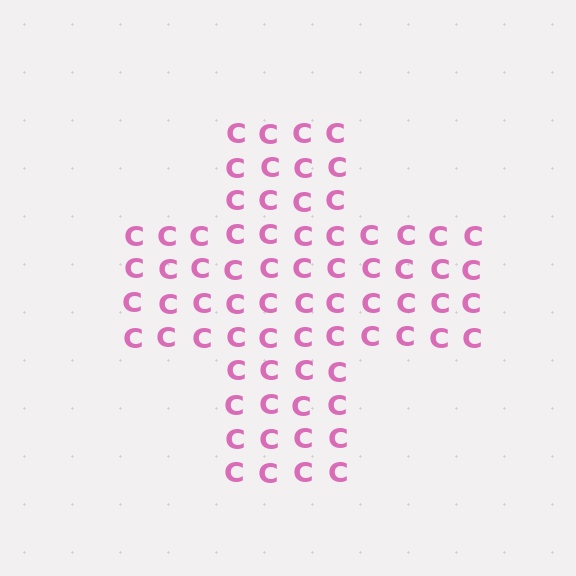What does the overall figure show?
The overall figure shows a cross.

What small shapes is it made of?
It is made of small letter C's.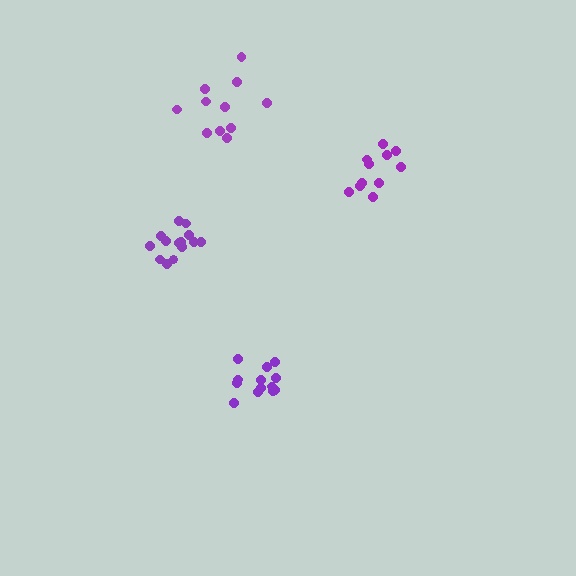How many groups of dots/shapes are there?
There are 4 groups.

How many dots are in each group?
Group 1: 11 dots, Group 2: 13 dots, Group 3: 14 dots, Group 4: 11 dots (49 total).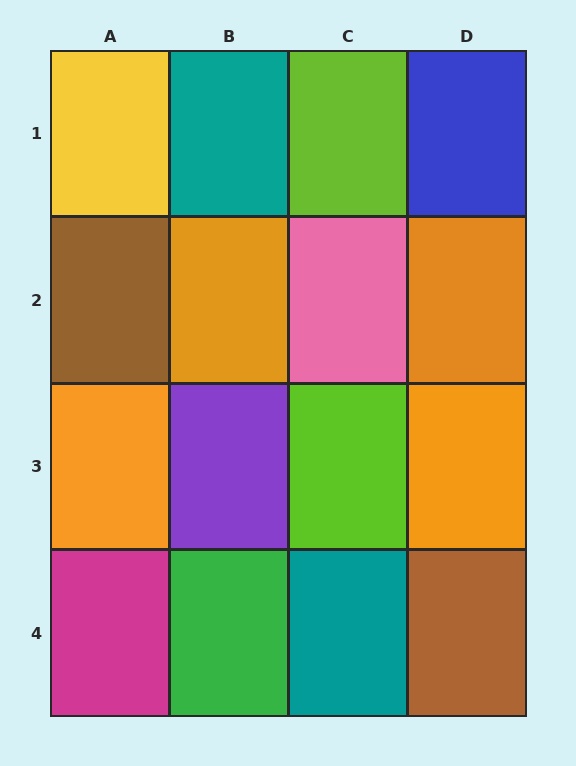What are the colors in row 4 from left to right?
Magenta, green, teal, brown.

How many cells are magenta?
1 cell is magenta.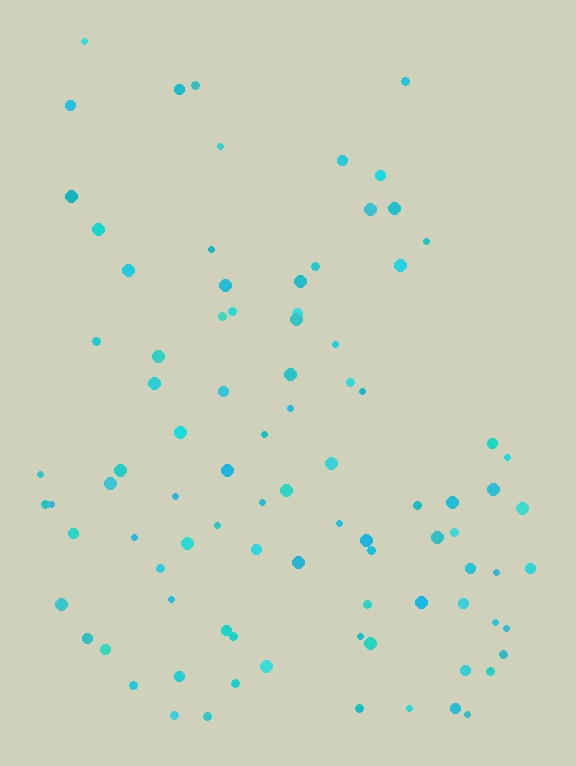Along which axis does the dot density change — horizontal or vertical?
Vertical.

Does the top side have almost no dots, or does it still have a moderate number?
Still a moderate number, just noticeably fewer than the bottom.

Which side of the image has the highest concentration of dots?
The bottom.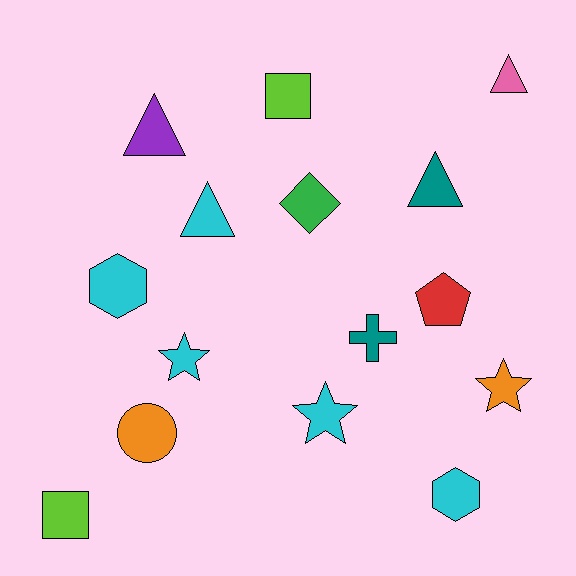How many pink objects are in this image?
There is 1 pink object.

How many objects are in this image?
There are 15 objects.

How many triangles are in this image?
There are 4 triangles.